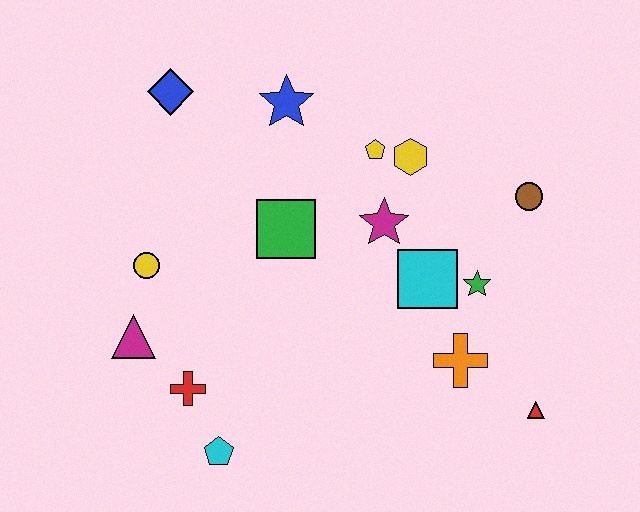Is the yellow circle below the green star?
No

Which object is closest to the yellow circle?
The magenta triangle is closest to the yellow circle.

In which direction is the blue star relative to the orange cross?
The blue star is above the orange cross.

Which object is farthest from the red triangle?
The blue diamond is farthest from the red triangle.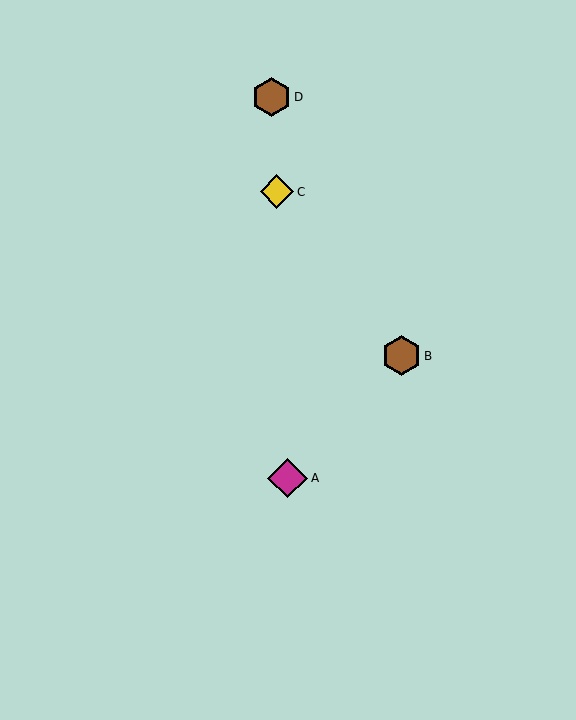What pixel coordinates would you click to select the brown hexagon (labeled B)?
Click at (401, 356) to select the brown hexagon B.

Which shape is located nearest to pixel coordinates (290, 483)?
The magenta diamond (labeled A) at (288, 478) is nearest to that location.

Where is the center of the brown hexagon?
The center of the brown hexagon is at (401, 356).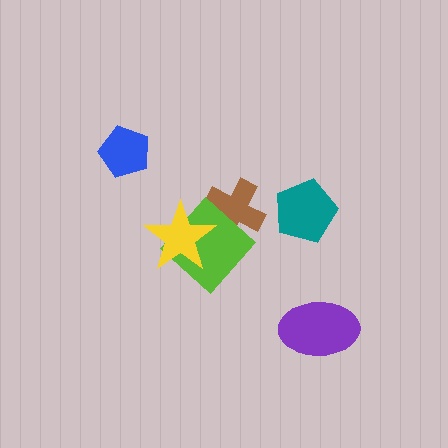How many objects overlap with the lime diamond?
2 objects overlap with the lime diamond.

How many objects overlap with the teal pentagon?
0 objects overlap with the teal pentagon.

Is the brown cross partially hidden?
Yes, it is partially covered by another shape.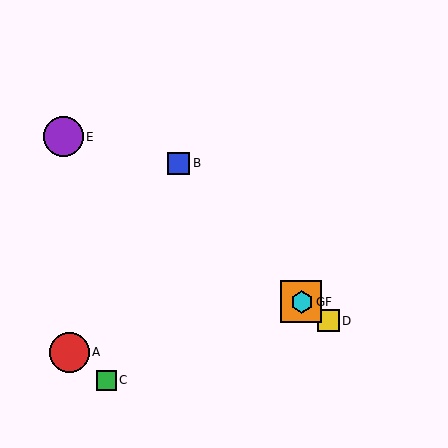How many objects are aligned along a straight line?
4 objects (D, E, F, G) are aligned along a straight line.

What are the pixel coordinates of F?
Object F is at (301, 302).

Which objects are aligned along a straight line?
Objects D, E, F, G are aligned along a straight line.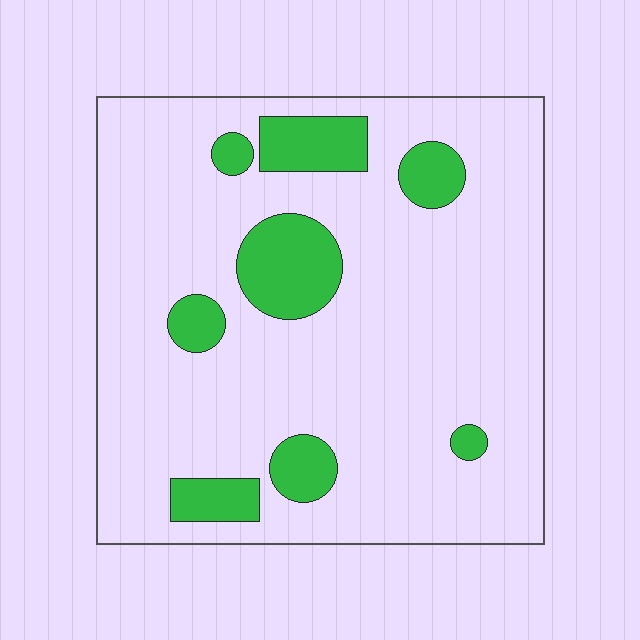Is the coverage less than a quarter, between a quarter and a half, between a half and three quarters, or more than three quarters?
Less than a quarter.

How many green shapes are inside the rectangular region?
8.